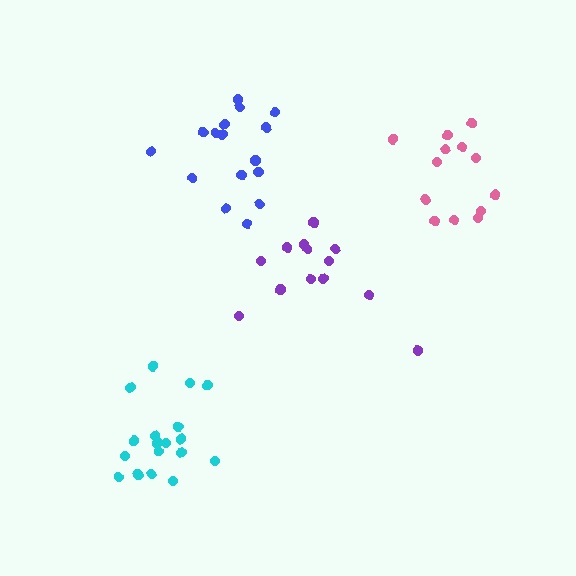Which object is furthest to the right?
The pink cluster is rightmost.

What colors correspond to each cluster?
The clusters are colored: purple, blue, cyan, pink.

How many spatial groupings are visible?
There are 4 spatial groupings.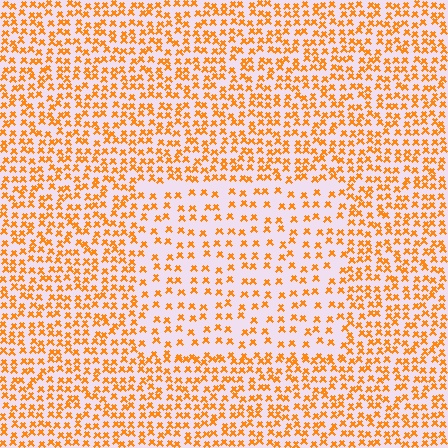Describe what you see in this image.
The image contains small orange elements arranged at two different densities. A rectangle-shaped region is visible where the elements are less densely packed than the surrounding area.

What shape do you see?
I see a rectangle.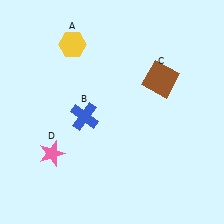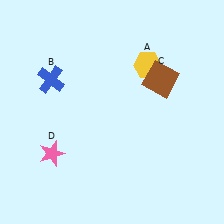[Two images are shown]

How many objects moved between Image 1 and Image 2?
2 objects moved between the two images.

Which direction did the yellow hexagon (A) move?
The yellow hexagon (A) moved right.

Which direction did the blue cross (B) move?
The blue cross (B) moved up.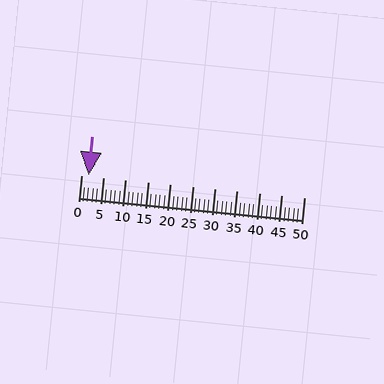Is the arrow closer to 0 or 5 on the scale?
The arrow is closer to 0.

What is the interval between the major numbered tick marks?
The major tick marks are spaced 5 units apart.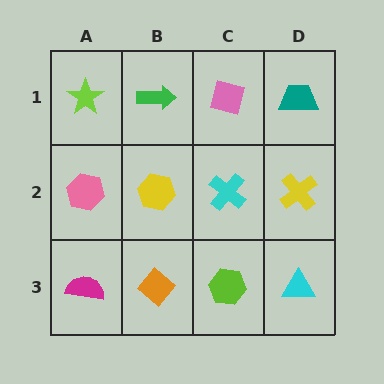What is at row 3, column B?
An orange diamond.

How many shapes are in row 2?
4 shapes.